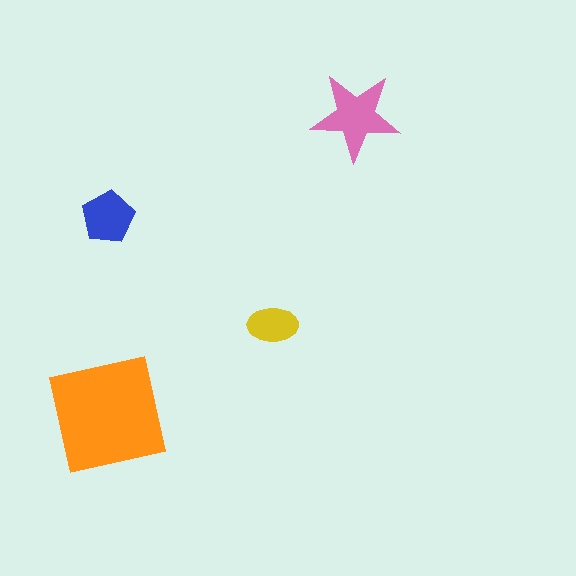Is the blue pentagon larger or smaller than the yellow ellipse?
Larger.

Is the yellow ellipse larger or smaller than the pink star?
Smaller.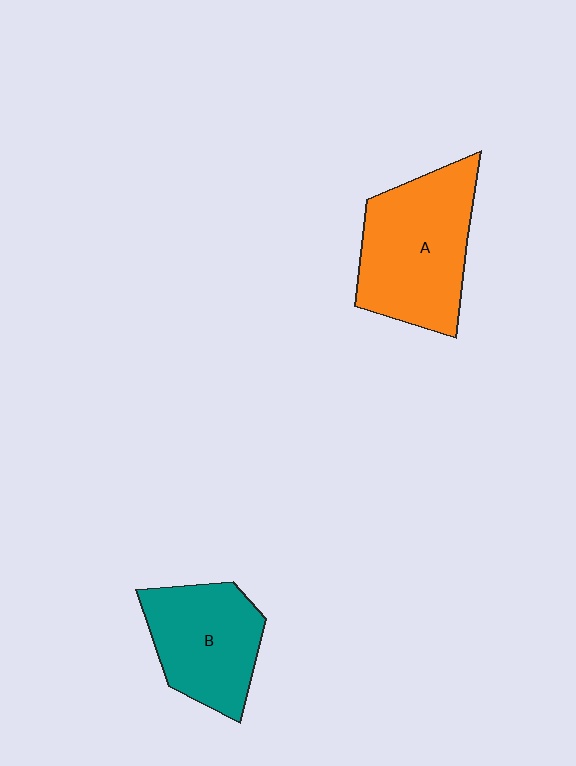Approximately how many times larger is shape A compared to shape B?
Approximately 1.3 times.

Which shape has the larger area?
Shape A (orange).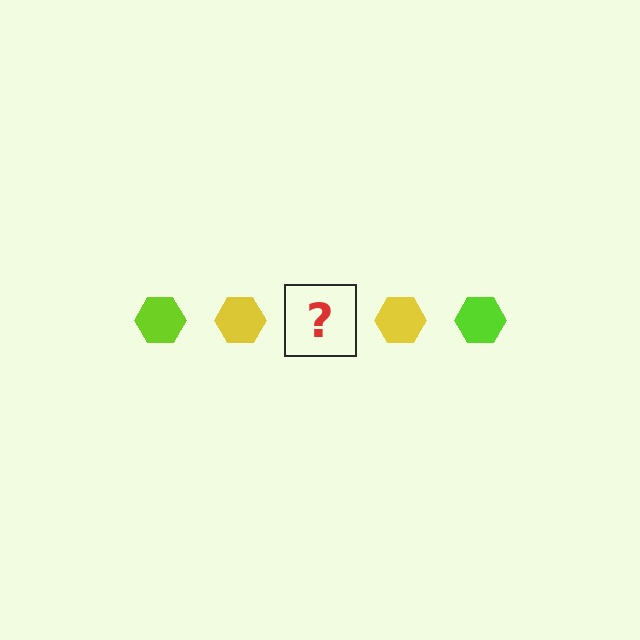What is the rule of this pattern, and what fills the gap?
The rule is that the pattern cycles through lime, yellow hexagons. The gap should be filled with a lime hexagon.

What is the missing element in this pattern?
The missing element is a lime hexagon.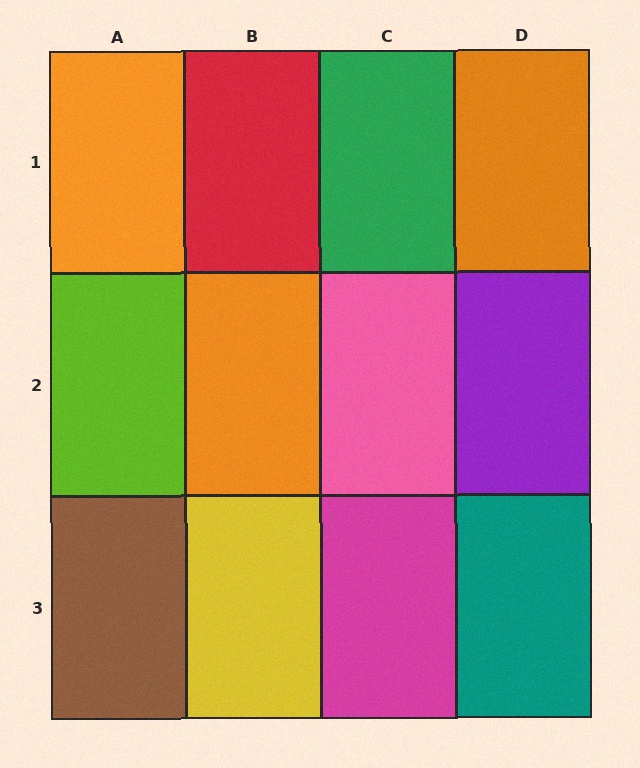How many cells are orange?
3 cells are orange.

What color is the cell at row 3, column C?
Magenta.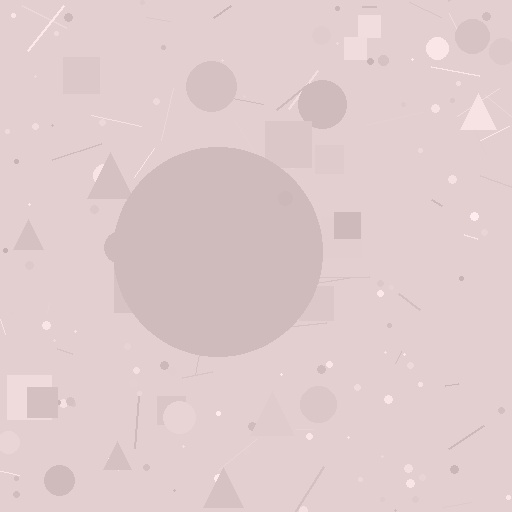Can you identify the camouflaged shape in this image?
The camouflaged shape is a circle.